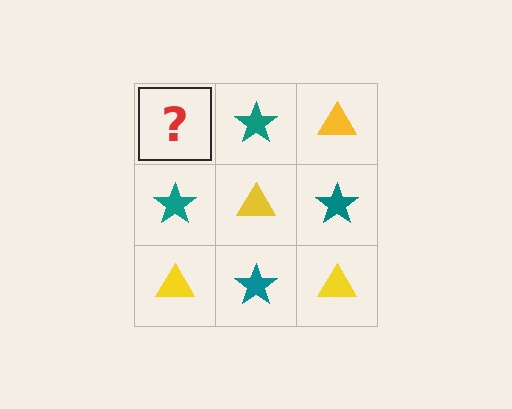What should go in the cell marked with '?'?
The missing cell should contain a yellow triangle.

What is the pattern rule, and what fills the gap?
The rule is that it alternates yellow triangle and teal star in a checkerboard pattern. The gap should be filled with a yellow triangle.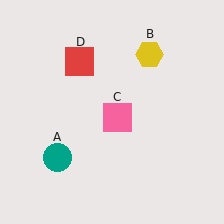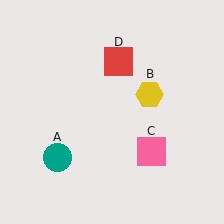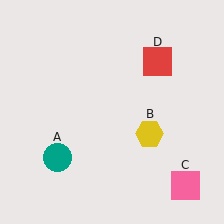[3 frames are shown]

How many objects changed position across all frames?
3 objects changed position: yellow hexagon (object B), pink square (object C), red square (object D).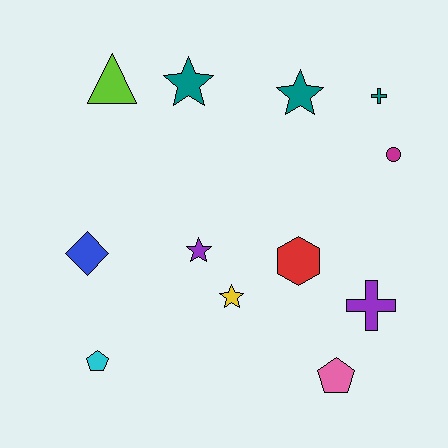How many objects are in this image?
There are 12 objects.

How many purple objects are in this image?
There are 2 purple objects.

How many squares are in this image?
There are no squares.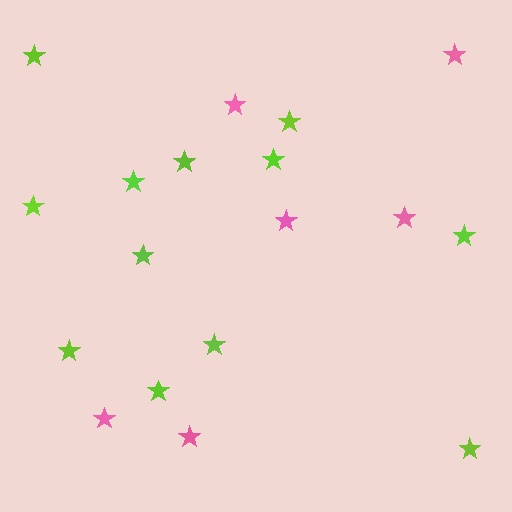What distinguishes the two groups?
There are 2 groups: one group of pink stars (6) and one group of lime stars (12).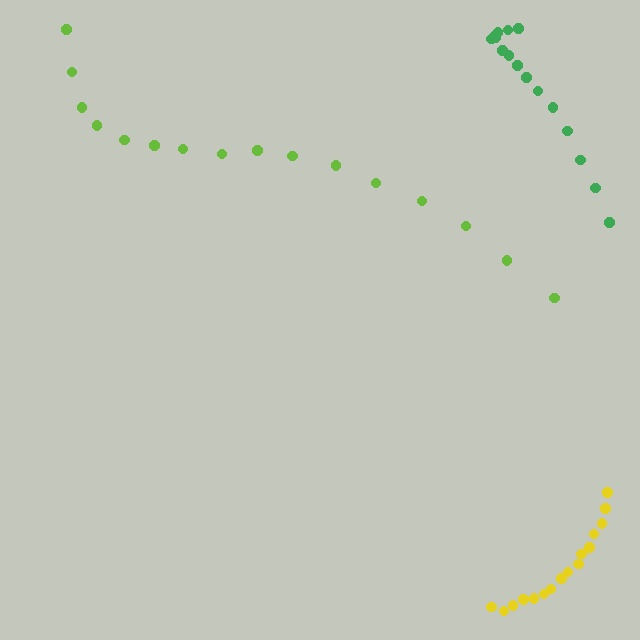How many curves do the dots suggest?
There are 3 distinct paths.